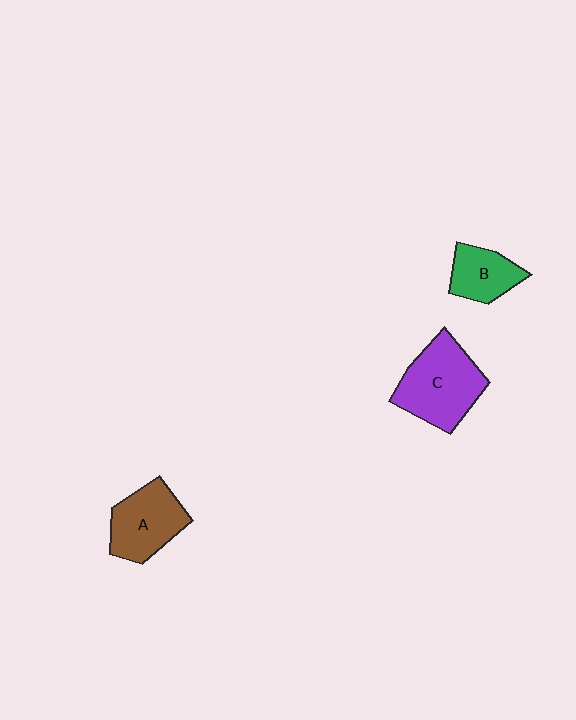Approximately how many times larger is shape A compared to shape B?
Approximately 1.4 times.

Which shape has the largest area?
Shape C (purple).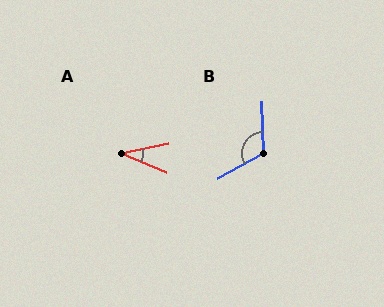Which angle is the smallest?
A, at approximately 34 degrees.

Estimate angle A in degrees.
Approximately 34 degrees.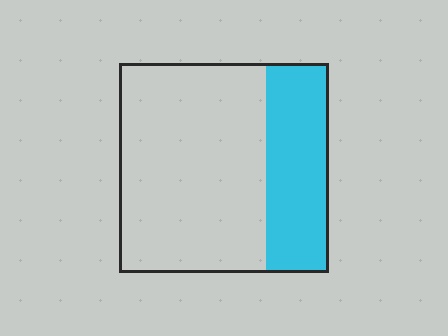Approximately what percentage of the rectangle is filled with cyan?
Approximately 30%.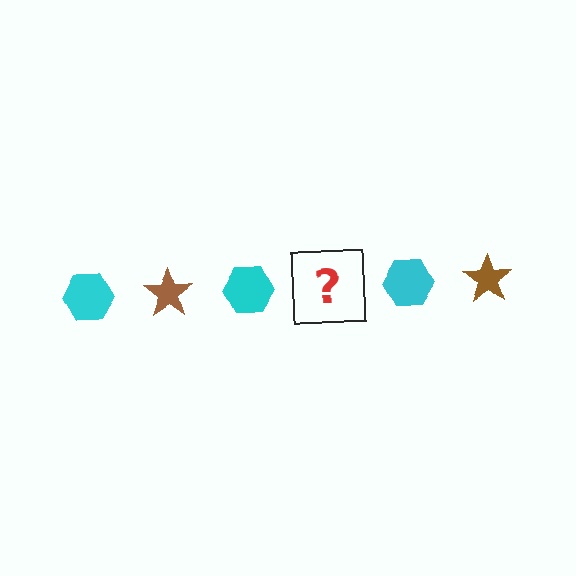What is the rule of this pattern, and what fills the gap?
The rule is that the pattern alternates between cyan hexagon and brown star. The gap should be filled with a brown star.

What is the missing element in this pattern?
The missing element is a brown star.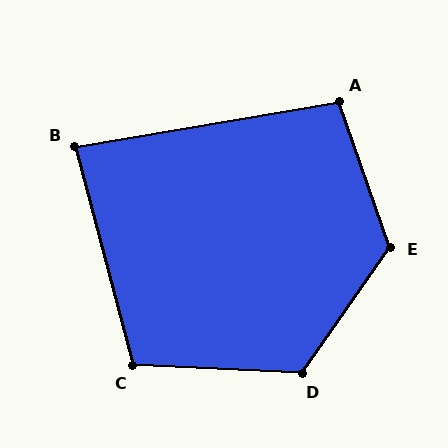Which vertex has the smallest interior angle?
B, at approximately 85 degrees.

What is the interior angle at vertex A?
Approximately 100 degrees (obtuse).